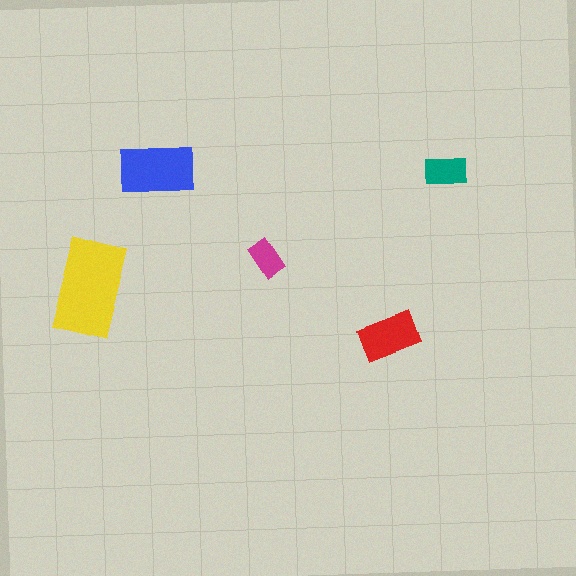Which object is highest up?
The blue rectangle is topmost.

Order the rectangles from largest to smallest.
the yellow one, the blue one, the red one, the teal one, the magenta one.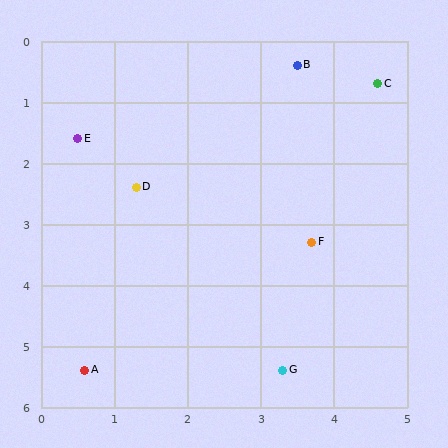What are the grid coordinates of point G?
Point G is at approximately (3.3, 5.4).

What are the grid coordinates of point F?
Point F is at approximately (3.7, 3.3).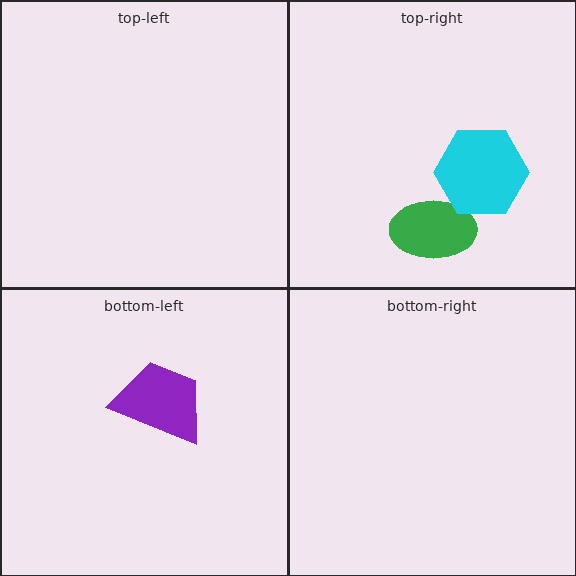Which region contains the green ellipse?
The top-right region.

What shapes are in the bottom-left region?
The purple trapezoid.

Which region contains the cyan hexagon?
The top-right region.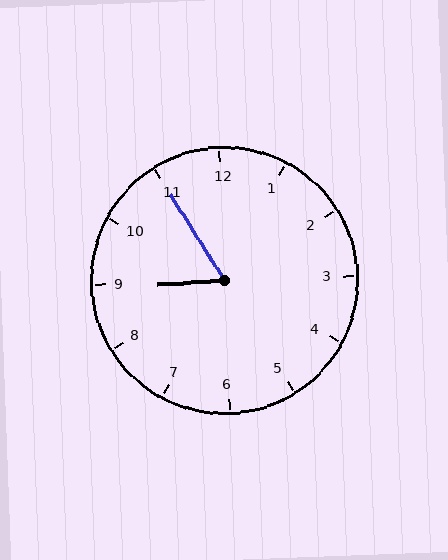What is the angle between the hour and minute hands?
Approximately 62 degrees.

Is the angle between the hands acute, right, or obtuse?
It is acute.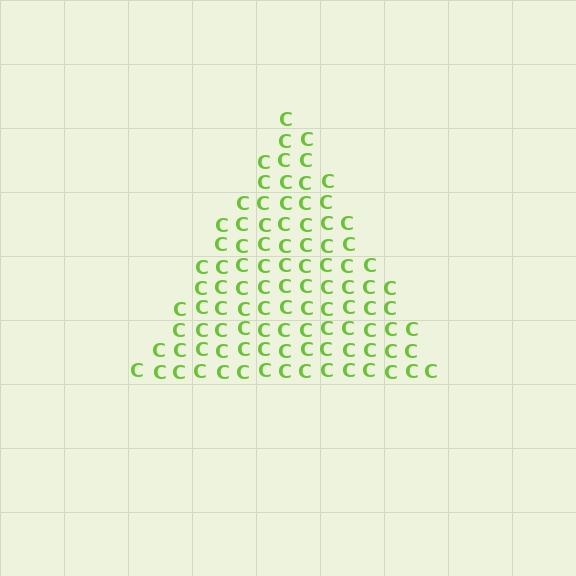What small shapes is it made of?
It is made of small letter C's.